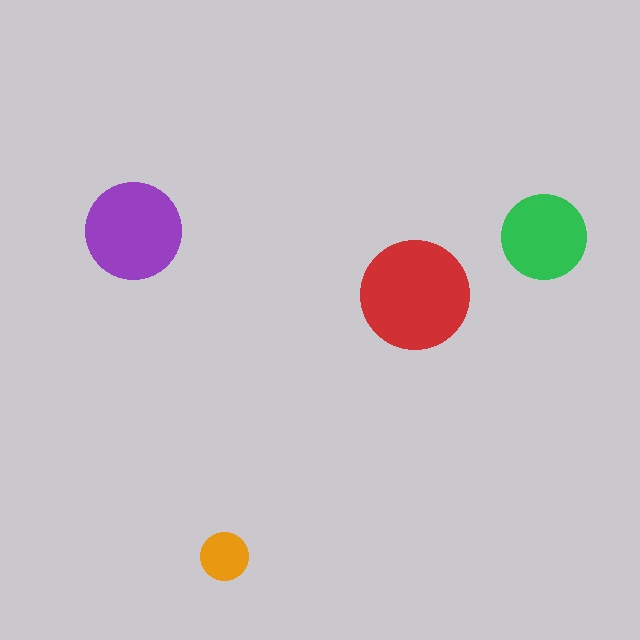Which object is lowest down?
The orange circle is bottommost.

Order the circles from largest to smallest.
the red one, the purple one, the green one, the orange one.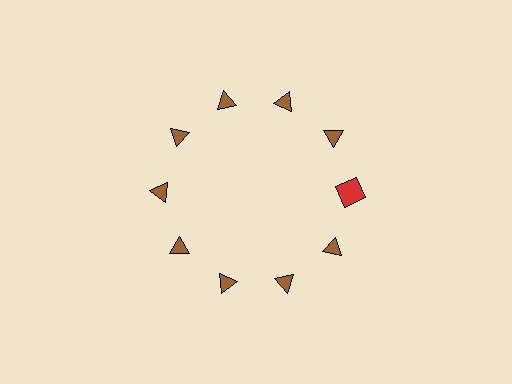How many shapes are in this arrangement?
There are 10 shapes arranged in a ring pattern.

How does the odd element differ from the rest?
It differs in both color (red instead of brown) and shape (square instead of triangle).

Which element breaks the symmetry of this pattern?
The red square at roughly the 3 o'clock position breaks the symmetry. All other shapes are brown triangles.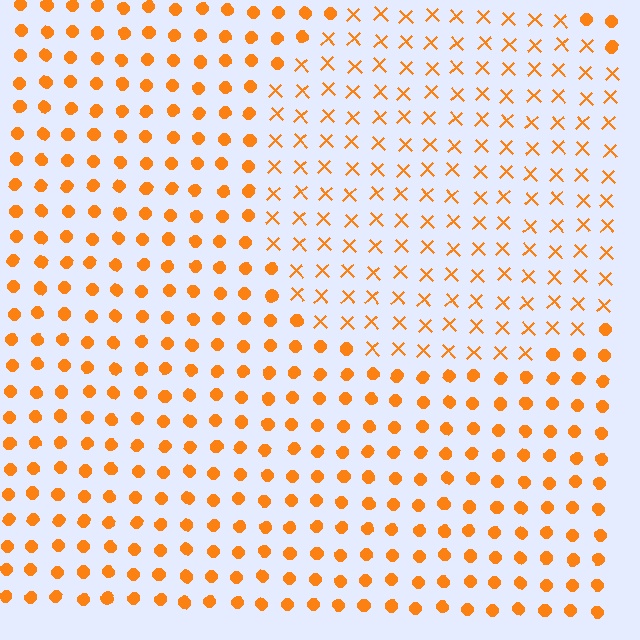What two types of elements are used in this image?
The image uses X marks inside the circle region and circles outside it.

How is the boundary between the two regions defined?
The boundary is defined by a change in element shape: X marks inside vs. circles outside. All elements share the same color and spacing.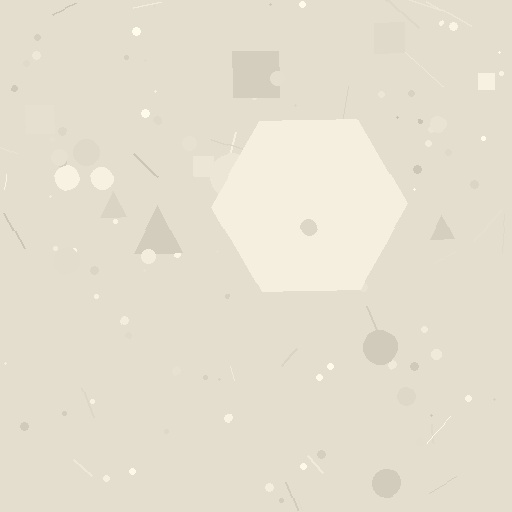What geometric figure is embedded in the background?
A hexagon is embedded in the background.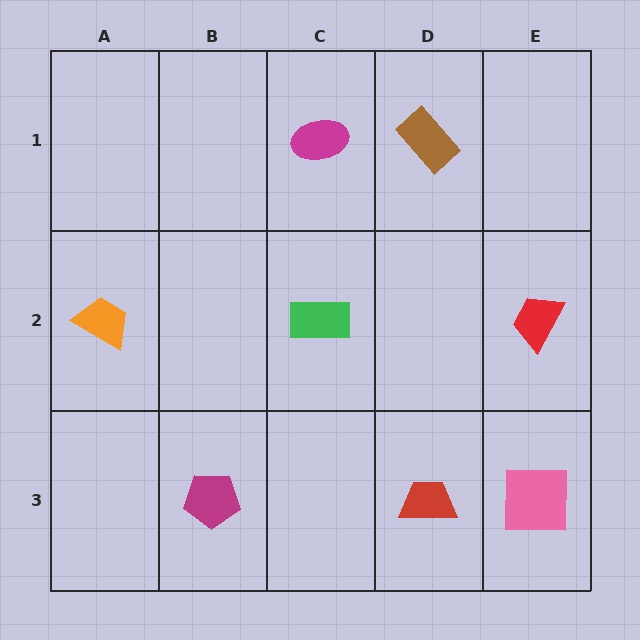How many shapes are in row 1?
2 shapes.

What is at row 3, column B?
A magenta pentagon.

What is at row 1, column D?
A brown rectangle.